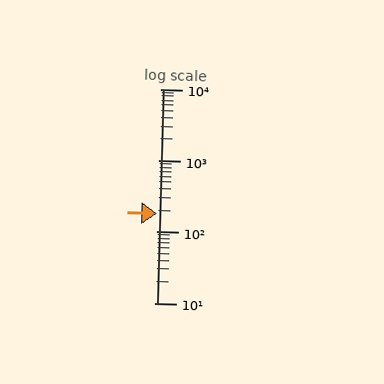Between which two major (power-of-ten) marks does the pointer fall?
The pointer is between 100 and 1000.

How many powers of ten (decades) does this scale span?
The scale spans 3 decades, from 10 to 10000.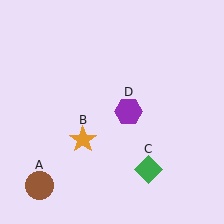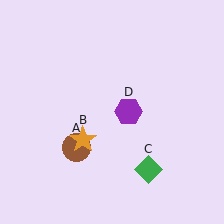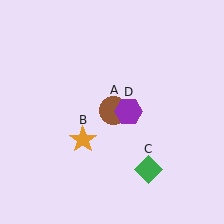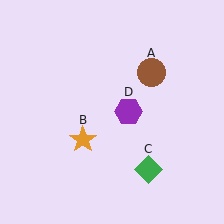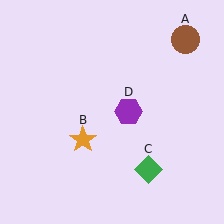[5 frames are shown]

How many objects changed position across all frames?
1 object changed position: brown circle (object A).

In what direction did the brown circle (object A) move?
The brown circle (object A) moved up and to the right.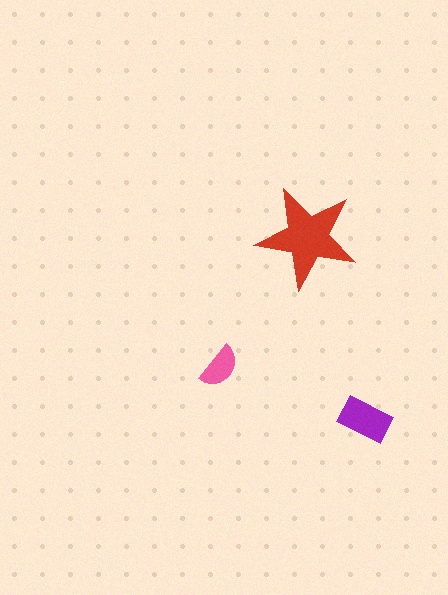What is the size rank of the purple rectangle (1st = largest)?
2nd.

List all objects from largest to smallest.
The red star, the purple rectangle, the pink semicircle.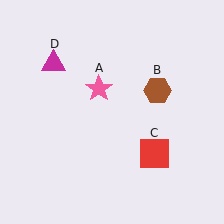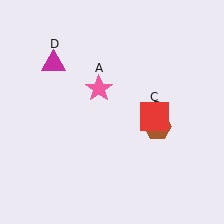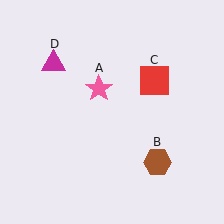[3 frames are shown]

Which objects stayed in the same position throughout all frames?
Pink star (object A) and magenta triangle (object D) remained stationary.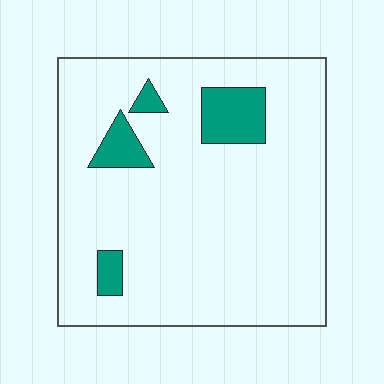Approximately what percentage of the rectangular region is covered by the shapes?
Approximately 10%.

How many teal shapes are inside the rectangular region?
4.